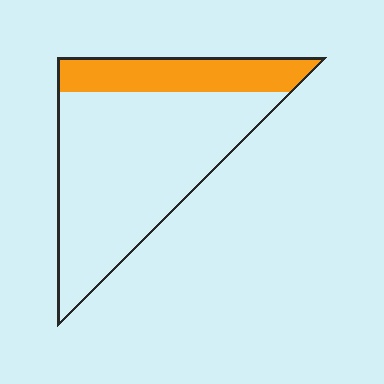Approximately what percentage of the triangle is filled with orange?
Approximately 25%.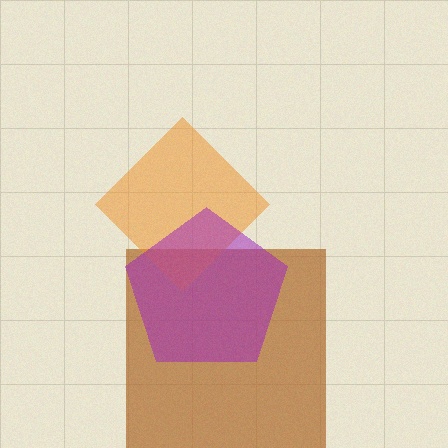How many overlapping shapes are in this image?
There are 3 overlapping shapes in the image.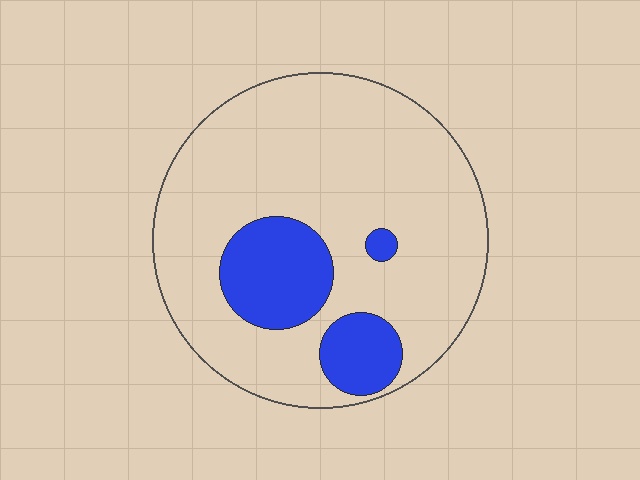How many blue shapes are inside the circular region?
3.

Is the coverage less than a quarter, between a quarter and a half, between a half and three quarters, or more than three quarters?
Less than a quarter.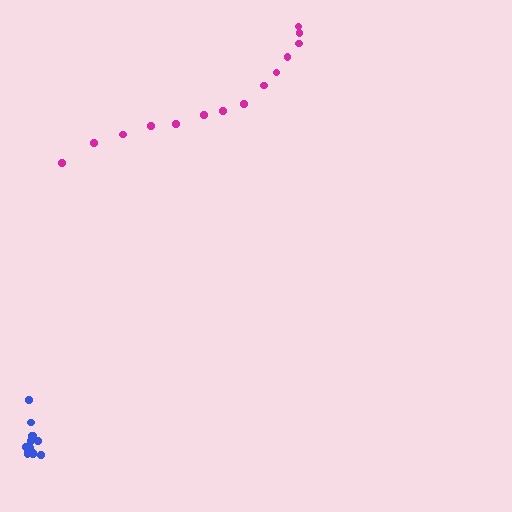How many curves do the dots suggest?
There are 2 distinct paths.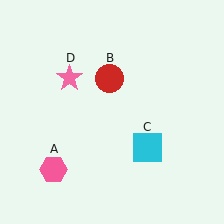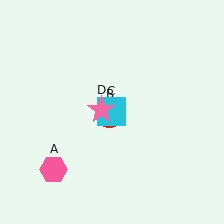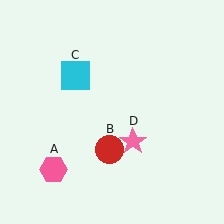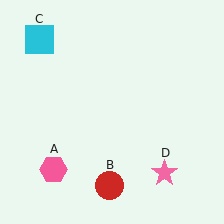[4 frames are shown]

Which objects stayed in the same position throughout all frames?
Pink hexagon (object A) remained stationary.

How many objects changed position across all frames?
3 objects changed position: red circle (object B), cyan square (object C), pink star (object D).